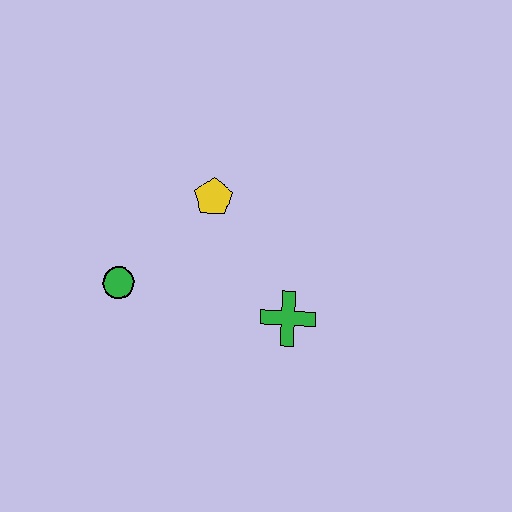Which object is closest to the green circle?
The yellow pentagon is closest to the green circle.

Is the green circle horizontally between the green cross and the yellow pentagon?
No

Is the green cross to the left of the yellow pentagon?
No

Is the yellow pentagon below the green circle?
No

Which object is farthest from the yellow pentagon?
The green cross is farthest from the yellow pentagon.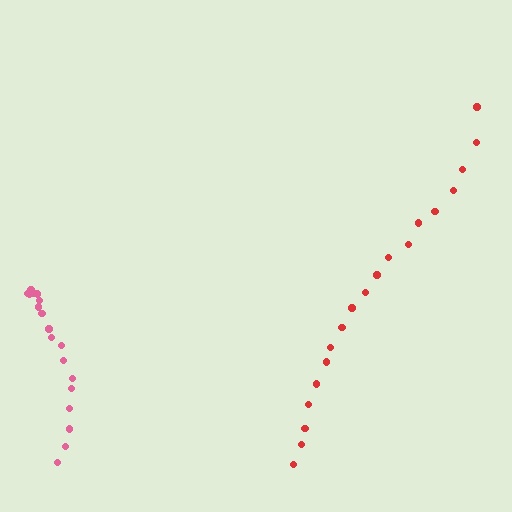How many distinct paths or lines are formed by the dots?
There are 2 distinct paths.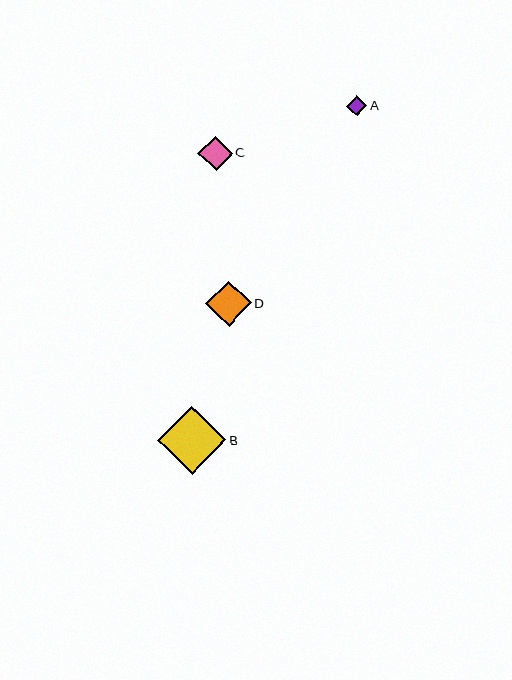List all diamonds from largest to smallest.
From largest to smallest: B, D, C, A.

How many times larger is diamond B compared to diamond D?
Diamond B is approximately 1.5 times the size of diamond D.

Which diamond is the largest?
Diamond B is the largest with a size of approximately 68 pixels.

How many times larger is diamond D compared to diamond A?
Diamond D is approximately 2.3 times the size of diamond A.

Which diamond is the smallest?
Diamond A is the smallest with a size of approximately 20 pixels.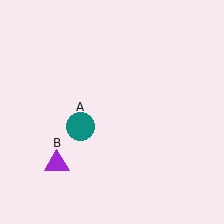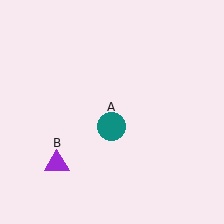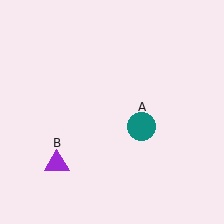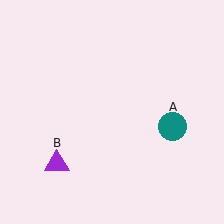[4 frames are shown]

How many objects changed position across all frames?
1 object changed position: teal circle (object A).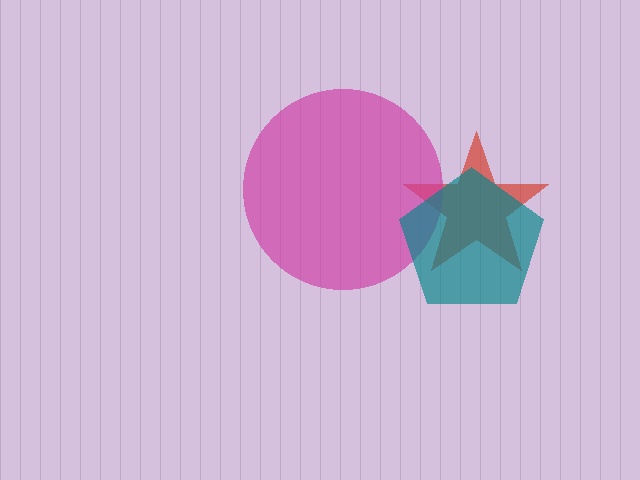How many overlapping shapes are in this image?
There are 3 overlapping shapes in the image.